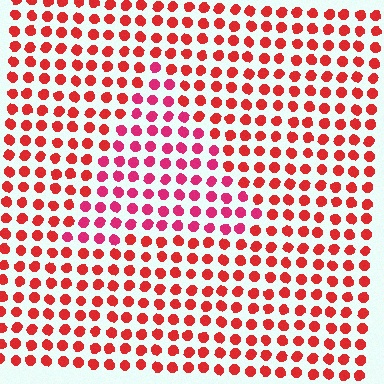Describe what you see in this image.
The image is filled with small red elements in a uniform arrangement. A triangle-shaped region is visible where the elements are tinted to a slightly different hue, forming a subtle color boundary.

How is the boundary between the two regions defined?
The boundary is defined purely by a slight shift in hue (about 25 degrees). Spacing, size, and orientation are identical on both sides.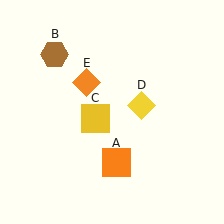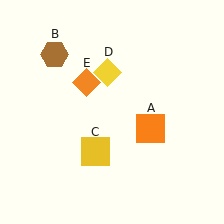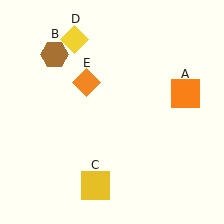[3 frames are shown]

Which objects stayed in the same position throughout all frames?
Brown hexagon (object B) and orange diamond (object E) remained stationary.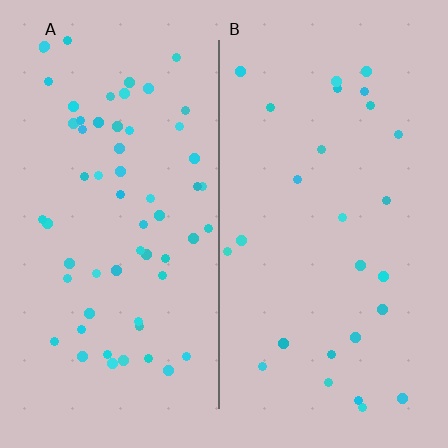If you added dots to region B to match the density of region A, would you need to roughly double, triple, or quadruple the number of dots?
Approximately double.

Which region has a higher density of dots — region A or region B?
A (the left).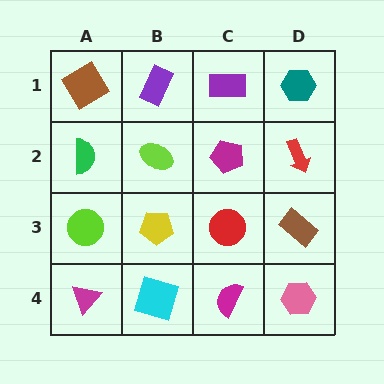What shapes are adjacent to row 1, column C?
A magenta pentagon (row 2, column C), a purple rectangle (row 1, column B), a teal hexagon (row 1, column D).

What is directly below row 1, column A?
A green semicircle.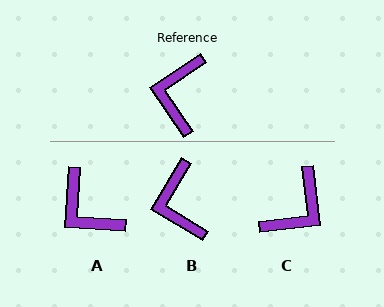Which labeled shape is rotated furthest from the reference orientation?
C, about 153 degrees away.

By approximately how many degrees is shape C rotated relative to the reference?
Approximately 153 degrees counter-clockwise.